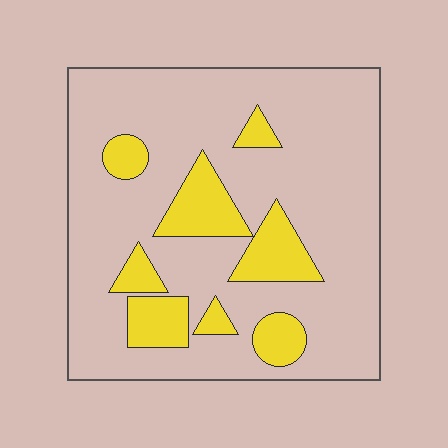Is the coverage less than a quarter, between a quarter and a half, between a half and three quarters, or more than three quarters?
Less than a quarter.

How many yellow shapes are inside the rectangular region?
8.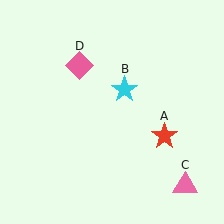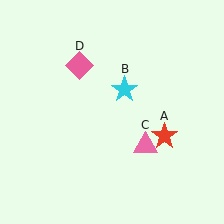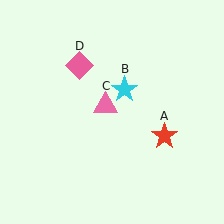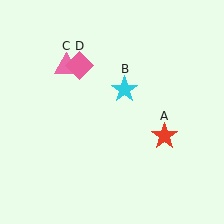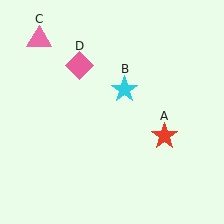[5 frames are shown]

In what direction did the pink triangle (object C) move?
The pink triangle (object C) moved up and to the left.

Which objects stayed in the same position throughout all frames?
Red star (object A) and cyan star (object B) and pink diamond (object D) remained stationary.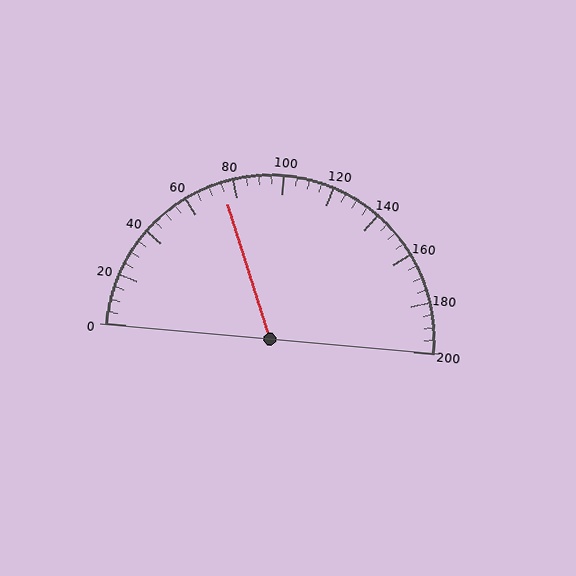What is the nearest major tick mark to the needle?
The nearest major tick mark is 80.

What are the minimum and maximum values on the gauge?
The gauge ranges from 0 to 200.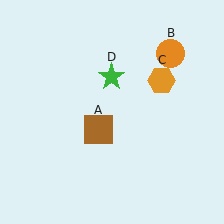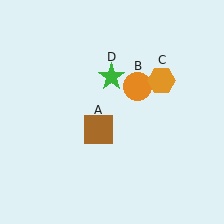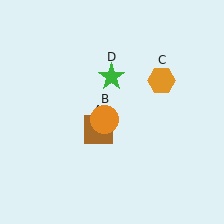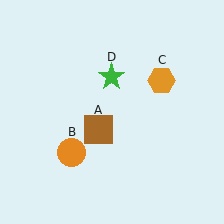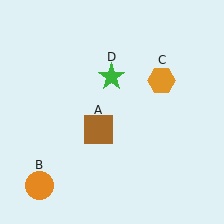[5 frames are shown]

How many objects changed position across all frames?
1 object changed position: orange circle (object B).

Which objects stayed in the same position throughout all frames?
Brown square (object A) and orange hexagon (object C) and green star (object D) remained stationary.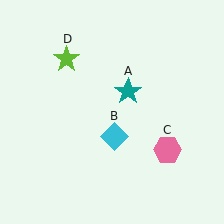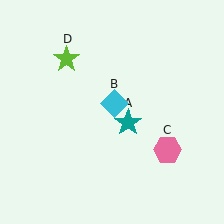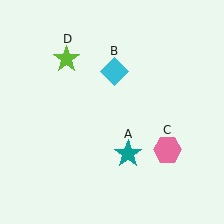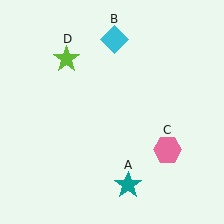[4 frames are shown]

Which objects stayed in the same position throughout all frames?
Pink hexagon (object C) and lime star (object D) remained stationary.